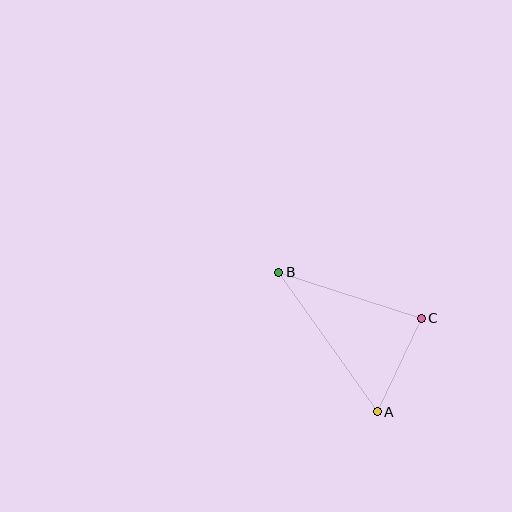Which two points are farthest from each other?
Points A and B are farthest from each other.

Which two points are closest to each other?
Points A and C are closest to each other.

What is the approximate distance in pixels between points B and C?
The distance between B and C is approximately 150 pixels.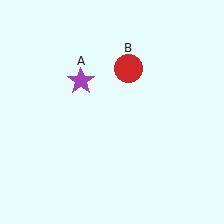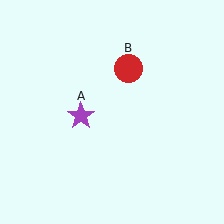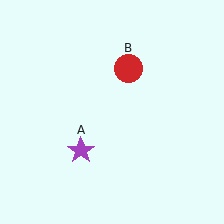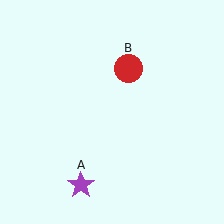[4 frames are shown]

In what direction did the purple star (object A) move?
The purple star (object A) moved down.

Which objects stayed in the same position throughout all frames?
Red circle (object B) remained stationary.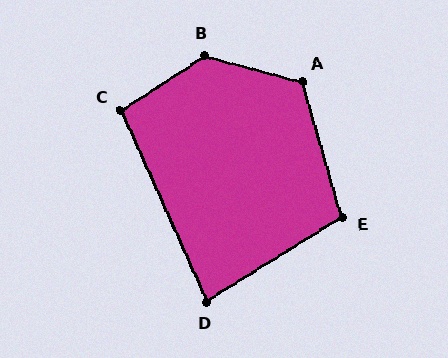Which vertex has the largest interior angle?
B, at approximately 132 degrees.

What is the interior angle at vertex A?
Approximately 121 degrees (obtuse).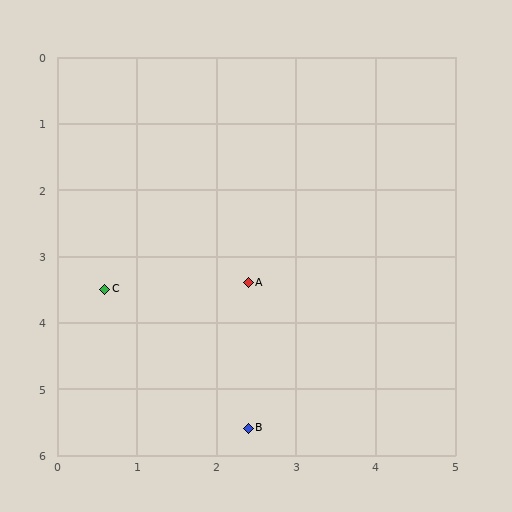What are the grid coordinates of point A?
Point A is at approximately (2.4, 3.4).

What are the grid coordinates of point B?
Point B is at approximately (2.4, 5.6).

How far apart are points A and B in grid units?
Points A and B are about 2.2 grid units apart.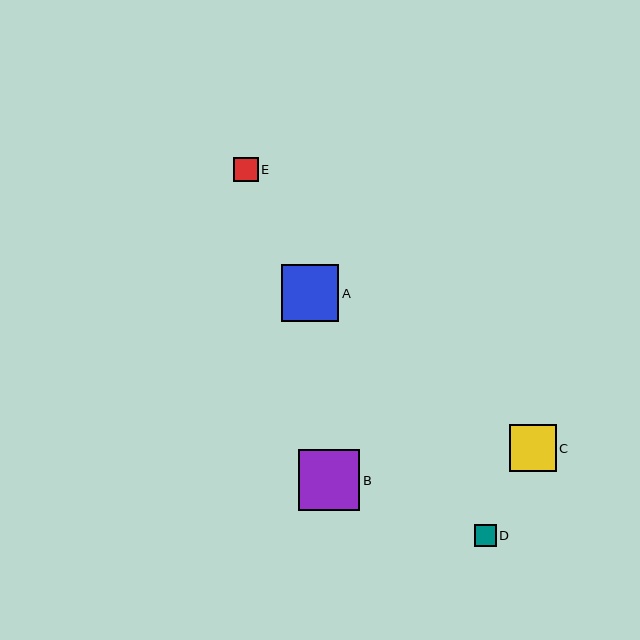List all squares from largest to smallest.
From largest to smallest: B, A, C, E, D.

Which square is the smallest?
Square D is the smallest with a size of approximately 21 pixels.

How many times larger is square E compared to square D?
Square E is approximately 1.1 times the size of square D.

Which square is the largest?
Square B is the largest with a size of approximately 61 pixels.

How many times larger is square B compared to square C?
Square B is approximately 1.3 times the size of square C.